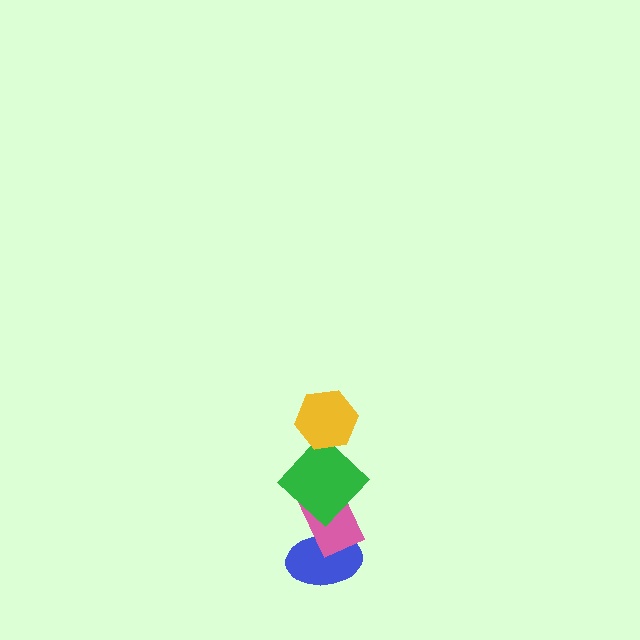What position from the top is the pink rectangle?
The pink rectangle is 3rd from the top.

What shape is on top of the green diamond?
The yellow hexagon is on top of the green diamond.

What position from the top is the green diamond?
The green diamond is 2nd from the top.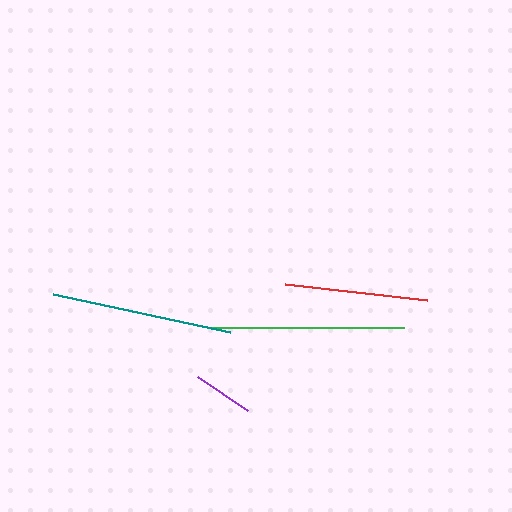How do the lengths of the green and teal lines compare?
The green and teal lines are approximately the same length.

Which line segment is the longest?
The green line is the longest at approximately 197 pixels.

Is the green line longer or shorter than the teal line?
The green line is longer than the teal line.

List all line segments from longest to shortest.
From longest to shortest: green, teal, red, purple.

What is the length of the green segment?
The green segment is approximately 197 pixels long.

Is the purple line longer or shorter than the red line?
The red line is longer than the purple line.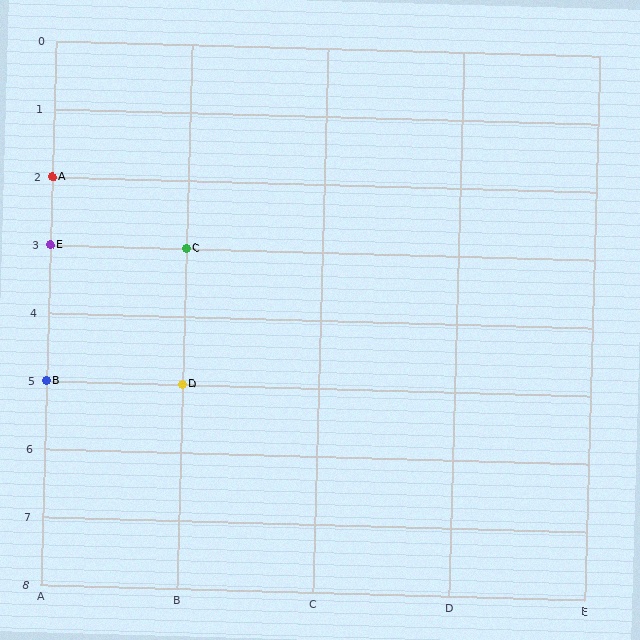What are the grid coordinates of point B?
Point B is at grid coordinates (A, 5).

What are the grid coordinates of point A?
Point A is at grid coordinates (A, 2).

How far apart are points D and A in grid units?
Points D and A are 1 column and 3 rows apart (about 3.2 grid units diagonally).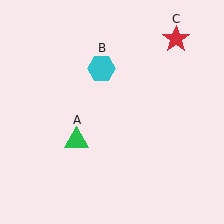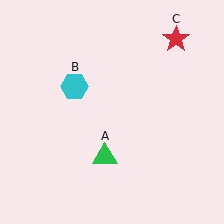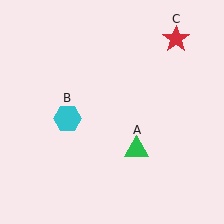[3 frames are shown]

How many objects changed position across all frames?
2 objects changed position: green triangle (object A), cyan hexagon (object B).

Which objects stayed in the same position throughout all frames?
Red star (object C) remained stationary.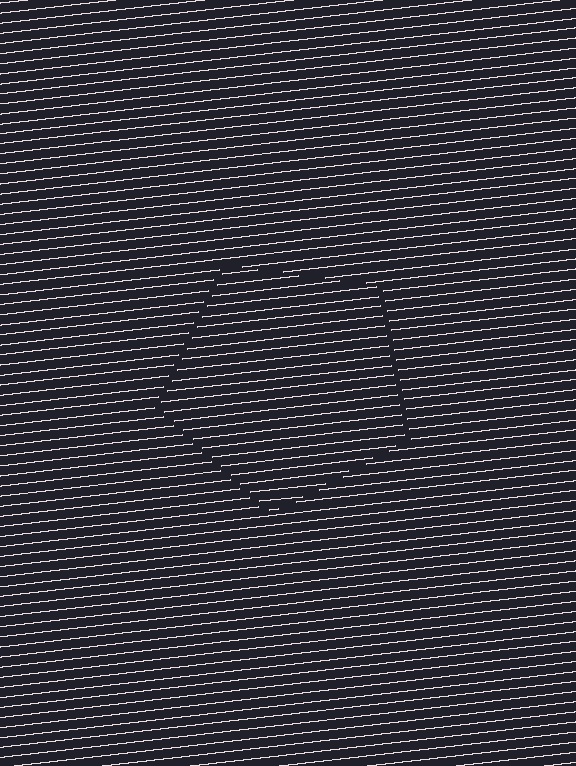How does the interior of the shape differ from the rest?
The interior of the shape contains the same grating, shifted by half a period — the contour is defined by the phase discontinuity where line-ends from the inner and outer gratings abut.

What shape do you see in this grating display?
An illusory pentagon. The interior of the shape contains the same grating, shifted by half a period — the contour is defined by the phase discontinuity where line-ends from the inner and outer gratings abut.